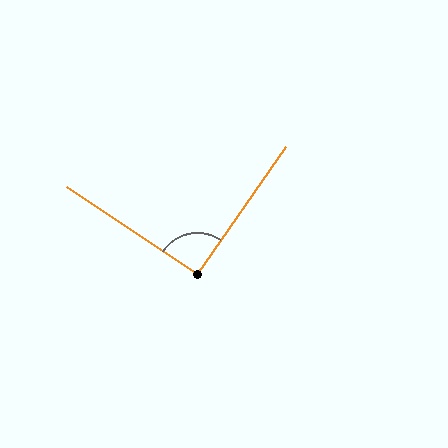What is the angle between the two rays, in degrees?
Approximately 91 degrees.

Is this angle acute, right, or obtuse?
It is approximately a right angle.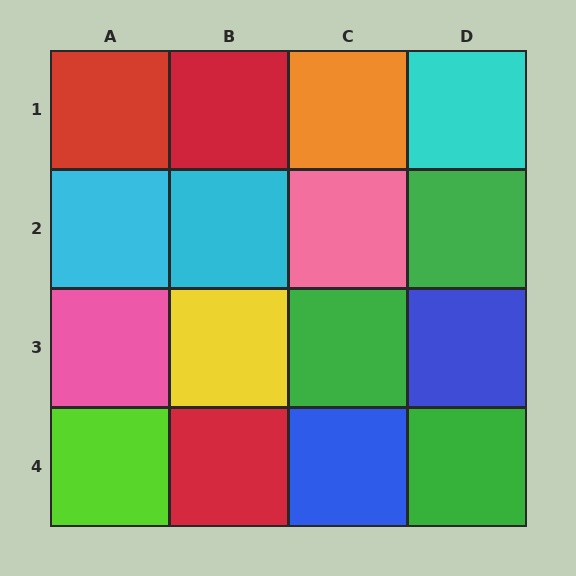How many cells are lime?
1 cell is lime.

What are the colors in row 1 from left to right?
Red, red, orange, cyan.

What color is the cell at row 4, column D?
Green.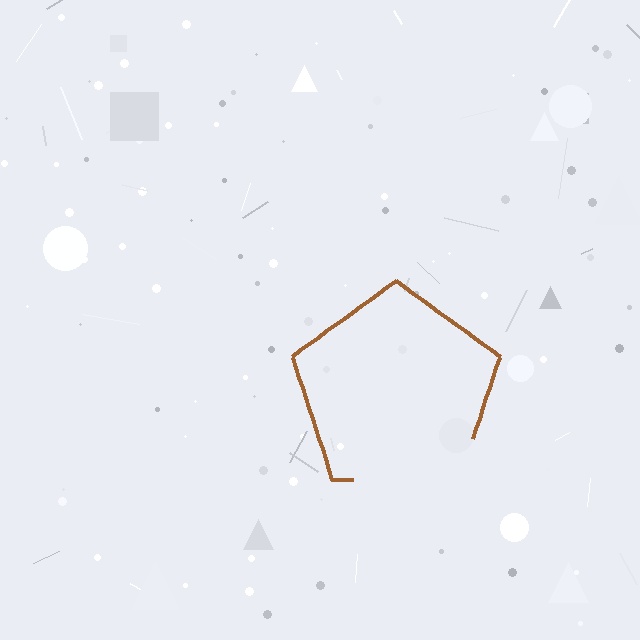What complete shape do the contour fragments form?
The contour fragments form a pentagon.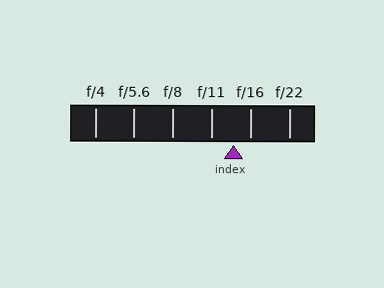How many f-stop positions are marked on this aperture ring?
There are 6 f-stop positions marked.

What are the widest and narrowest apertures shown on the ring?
The widest aperture shown is f/4 and the narrowest is f/22.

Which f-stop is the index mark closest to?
The index mark is closest to f/16.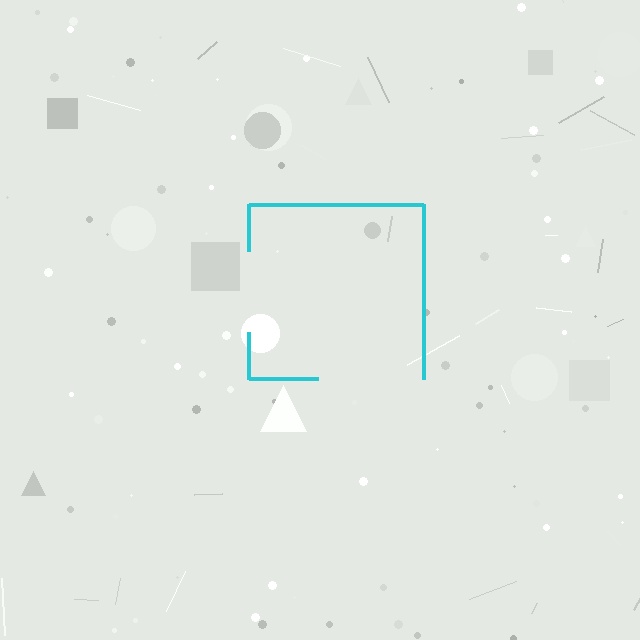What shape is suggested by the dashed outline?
The dashed outline suggests a square.